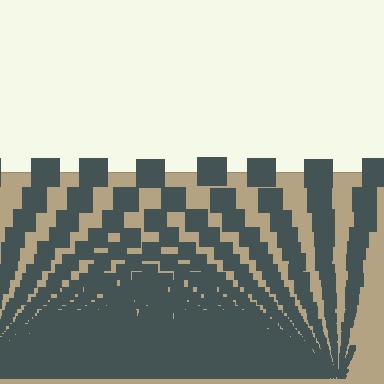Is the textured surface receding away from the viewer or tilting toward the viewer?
The surface appears to tilt toward the viewer. Texture elements get larger and sparser toward the top.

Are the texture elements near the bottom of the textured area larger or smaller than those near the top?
Smaller. The gradient is inverted — elements near the bottom are smaller and denser.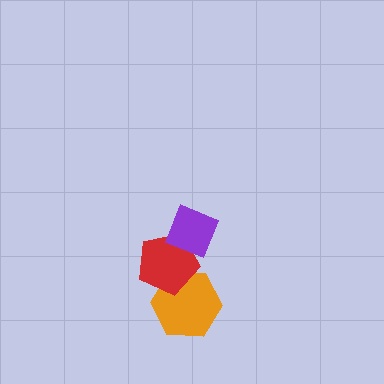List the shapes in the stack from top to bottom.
From top to bottom: the purple diamond, the red pentagon, the orange hexagon.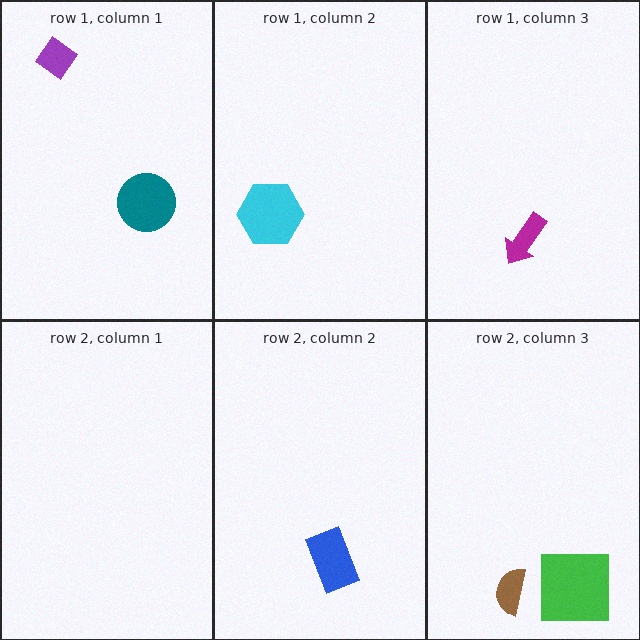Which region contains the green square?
The row 2, column 3 region.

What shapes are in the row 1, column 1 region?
The purple diamond, the teal circle.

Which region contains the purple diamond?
The row 1, column 1 region.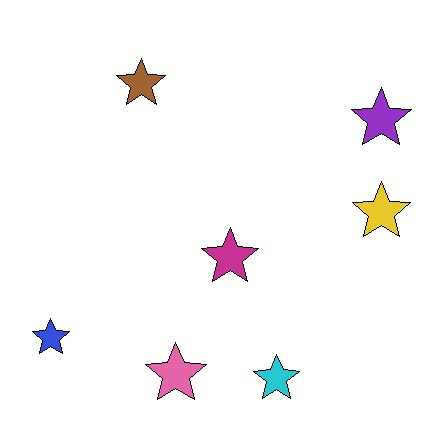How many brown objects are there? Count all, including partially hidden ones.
There is 1 brown object.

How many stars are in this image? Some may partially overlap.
There are 7 stars.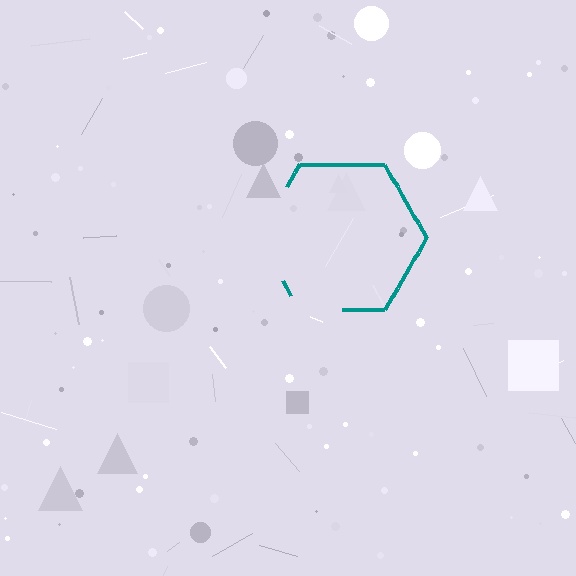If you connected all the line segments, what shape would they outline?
They would outline a hexagon.